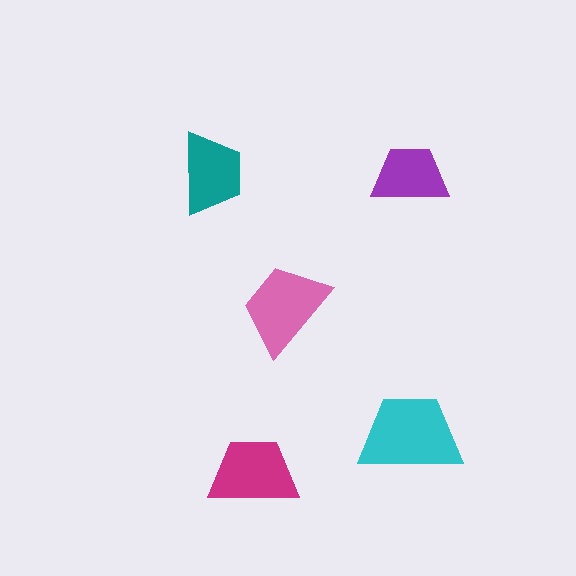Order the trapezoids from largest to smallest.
the cyan one, the pink one, the magenta one, the teal one, the purple one.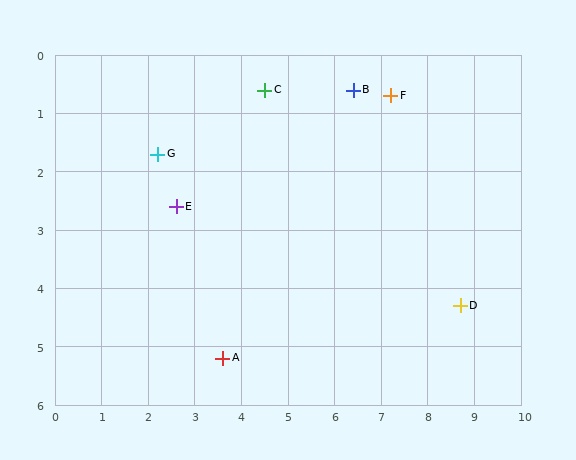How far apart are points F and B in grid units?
Points F and B are about 0.8 grid units apart.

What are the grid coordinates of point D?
Point D is at approximately (8.7, 4.3).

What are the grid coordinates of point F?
Point F is at approximately (7.2, 0.7).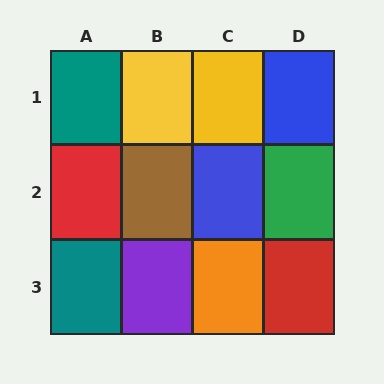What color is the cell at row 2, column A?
Red.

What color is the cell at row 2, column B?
Brown.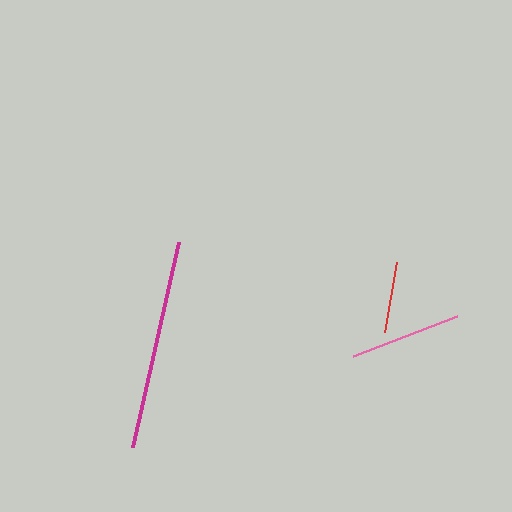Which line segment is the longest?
The magenta line is the longest at approximately 210 pixels.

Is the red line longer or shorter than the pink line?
The pink line is longer than the red line.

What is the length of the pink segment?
The pink segment is approximately 112 pixels long.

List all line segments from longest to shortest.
From longest to shortest: magenta, pink, red.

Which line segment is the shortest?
The red line is the shortest at approximately 72 pixels.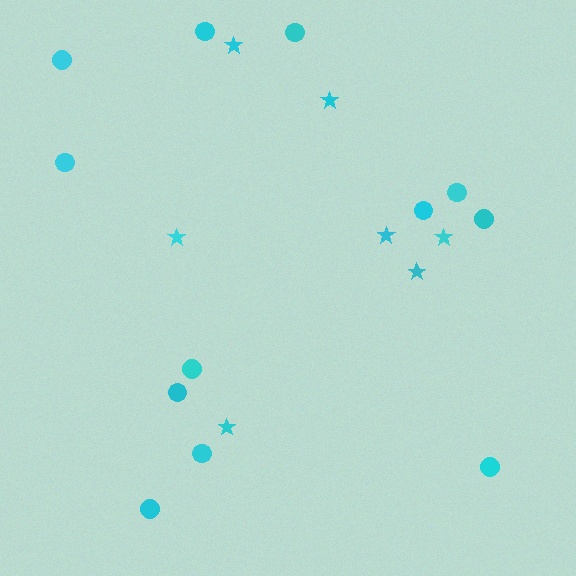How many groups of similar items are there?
There are 2 groups: one group of stars (7) and one group of circles (12).